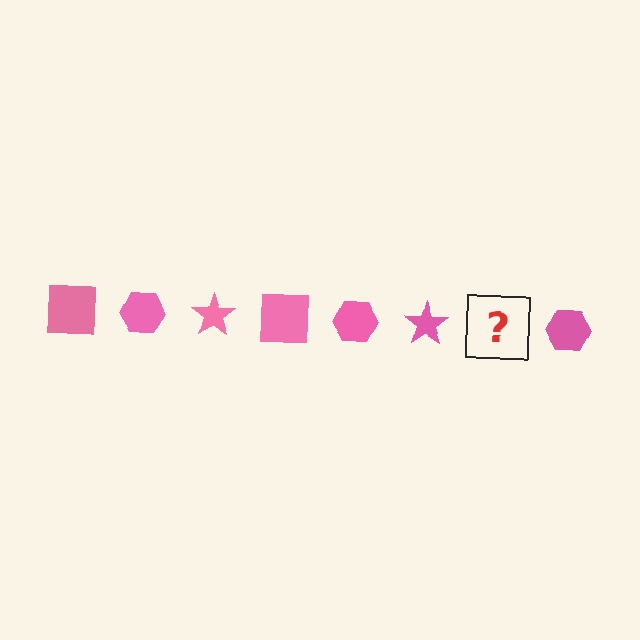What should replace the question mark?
The question mark should be replaced with a pink square.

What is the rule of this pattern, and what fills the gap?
The rule is that the pattern cycles through square, hexagon, star shapes in pink. The gap should be filled with a pink square.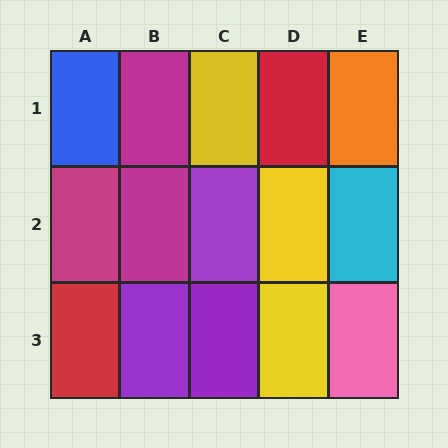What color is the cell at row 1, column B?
Magenta.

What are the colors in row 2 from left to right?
Magenta, magenta, purple, yellow, cyan.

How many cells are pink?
1 cell is pink.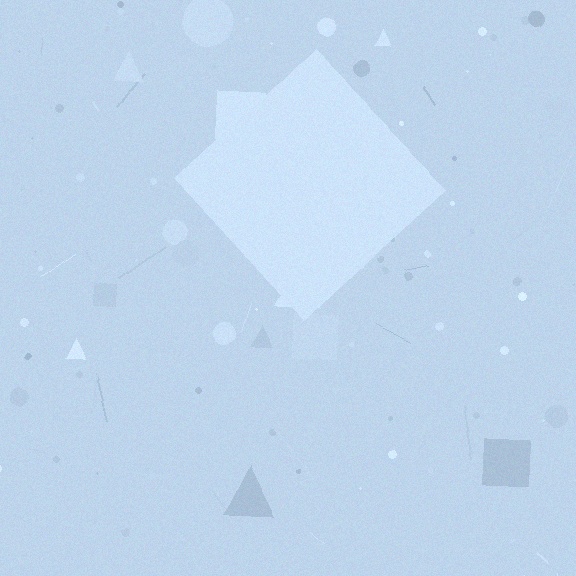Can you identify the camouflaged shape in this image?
The camouflaged shape is a diamond.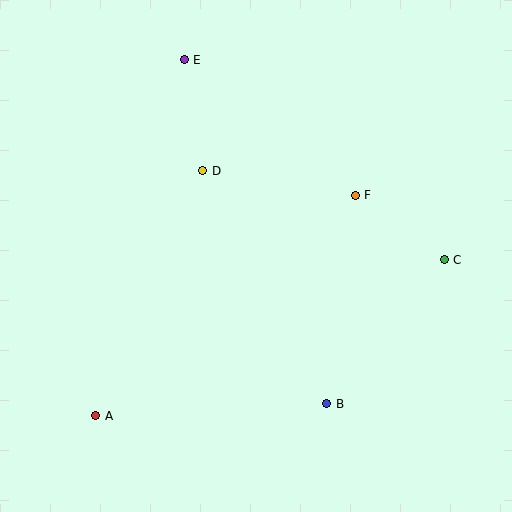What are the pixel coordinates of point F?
Point F is at (355, 195).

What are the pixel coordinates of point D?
Point D is at (203, 171).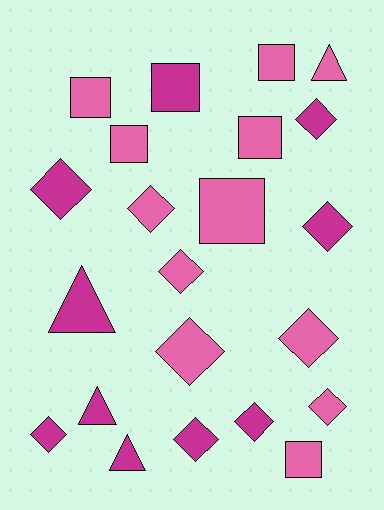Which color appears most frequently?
Pink, with 12 objects.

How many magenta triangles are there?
There are 3 magenta triangles.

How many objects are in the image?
There are 22 objects.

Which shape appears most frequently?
Diamond, with 11 objects.